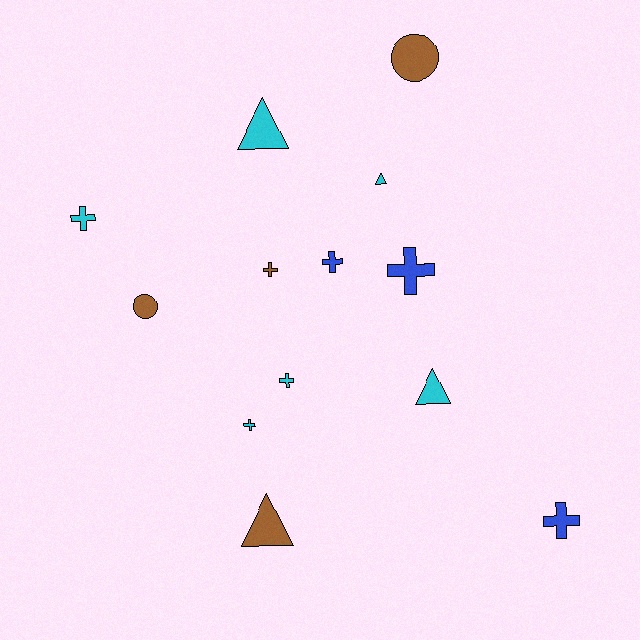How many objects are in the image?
There are 13 objects.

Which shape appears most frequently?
Cross, with 7 objects.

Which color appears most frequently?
Cyan, with 6 objects.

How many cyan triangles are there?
There are 3 cyan triangles.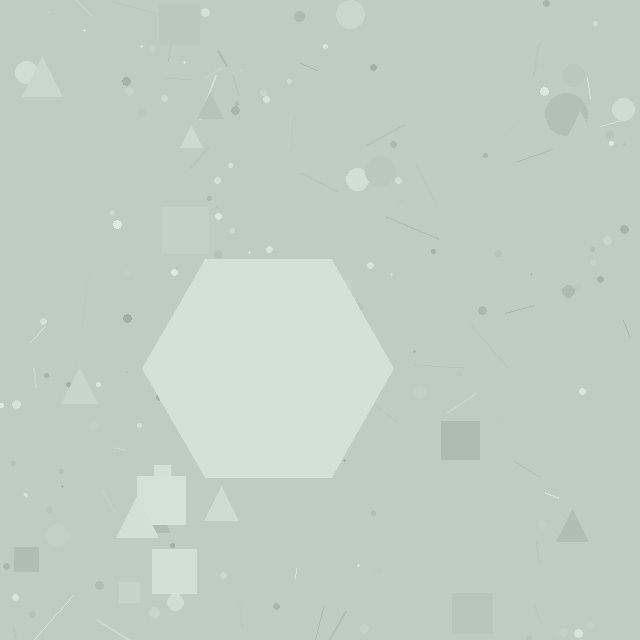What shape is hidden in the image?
A hexagon is hidden in the image.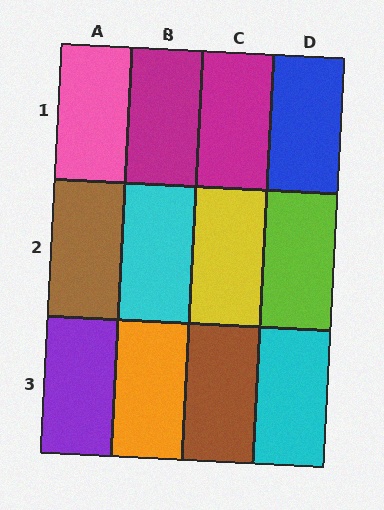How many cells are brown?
2 cells are brown.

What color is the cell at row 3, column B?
Orange.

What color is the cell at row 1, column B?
Magenta.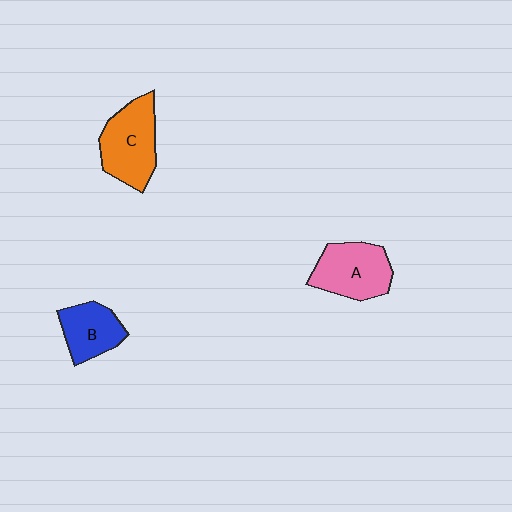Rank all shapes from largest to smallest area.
From largest to smallest: C (orange), A (pink), B (blue).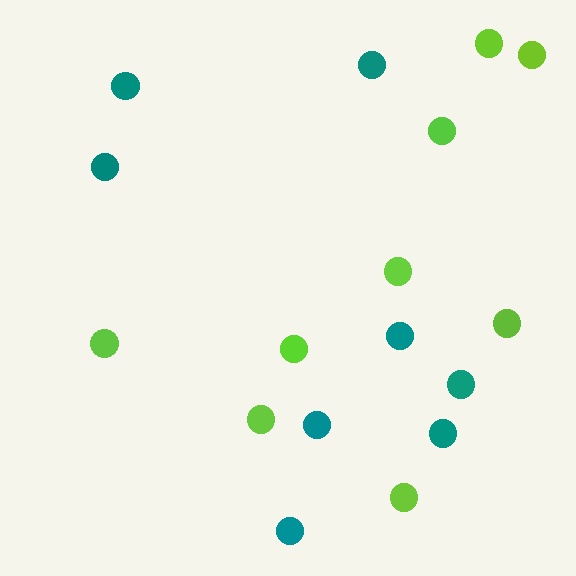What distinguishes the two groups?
There are 2 groups: one group of teal circles (8) and one group of lime circles (9).